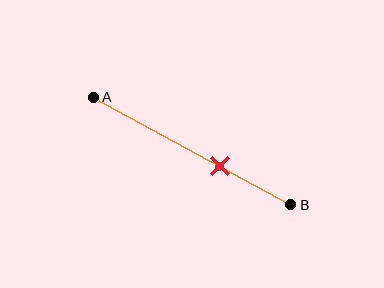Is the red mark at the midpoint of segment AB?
No, the mark is at about 65% from A, not at the 50% midpoint.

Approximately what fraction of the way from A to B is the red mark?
The red mark is approximately 65% of the way from A to B.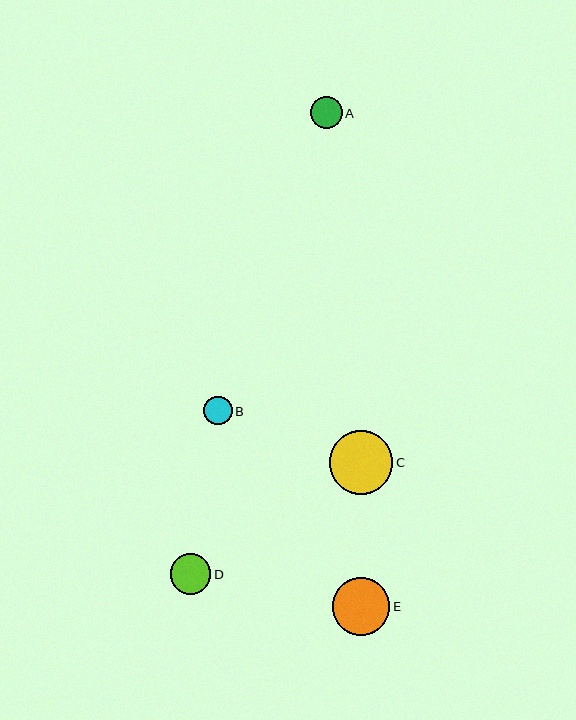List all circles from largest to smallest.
From largest to smallest: C, E, D, A, B.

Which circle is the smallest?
Circle B is the smallest with a size of approximately 28 pixels.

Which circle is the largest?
Circle C is the largest with a size of approximately 64 pixels.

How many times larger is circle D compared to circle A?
Circle D is approximately 1.3 times the size of circle A.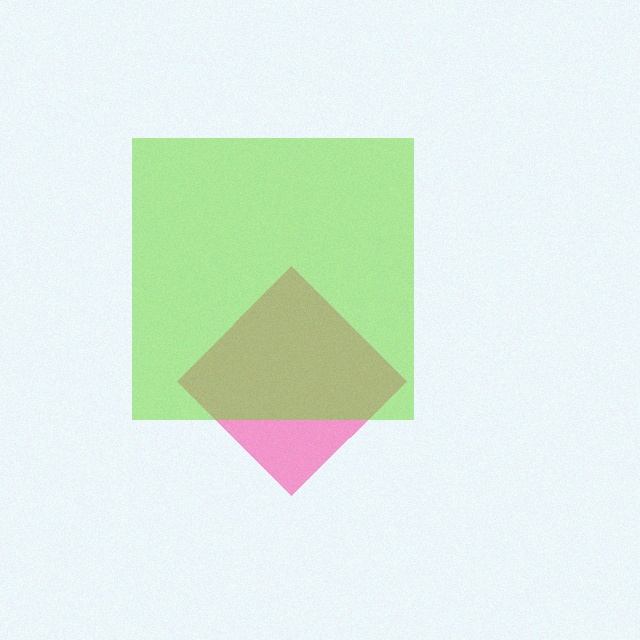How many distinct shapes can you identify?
There are 2 distinct shapes: a pink diamond, a lime square.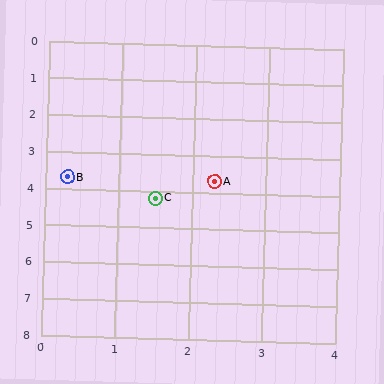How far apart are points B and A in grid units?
Points B and A are about 2.0 grid units apart.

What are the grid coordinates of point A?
Point A is at approximately (2.3, 3.7).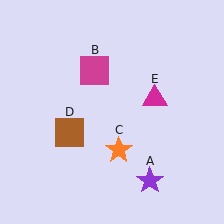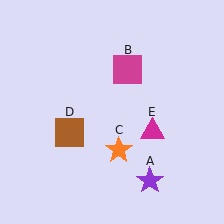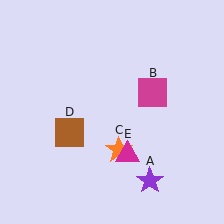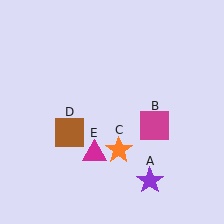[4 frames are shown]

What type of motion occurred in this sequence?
The magenta square (object B), magenta triangle (object E) rotated clockwise around the center of the scene.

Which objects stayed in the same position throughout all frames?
Purple star (object A) and orange star (object C) and brown square (object D) remained stationary.